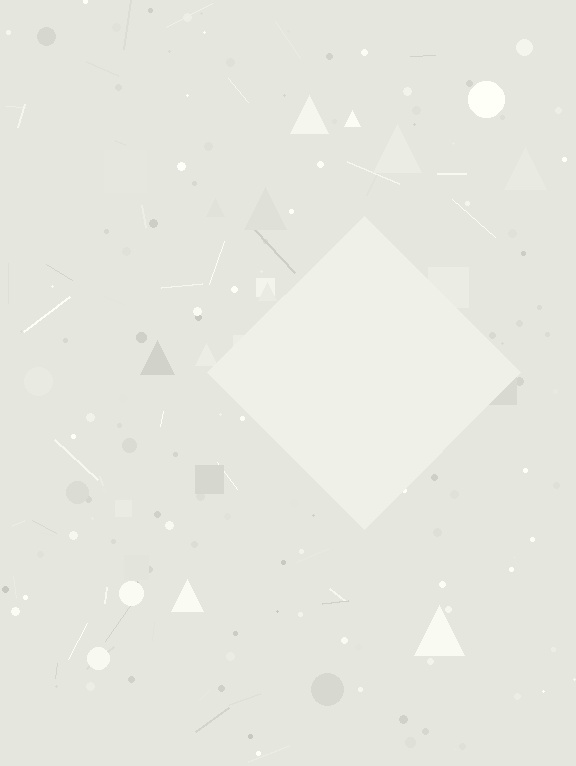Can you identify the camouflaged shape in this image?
The camouflaged shape is a diamond.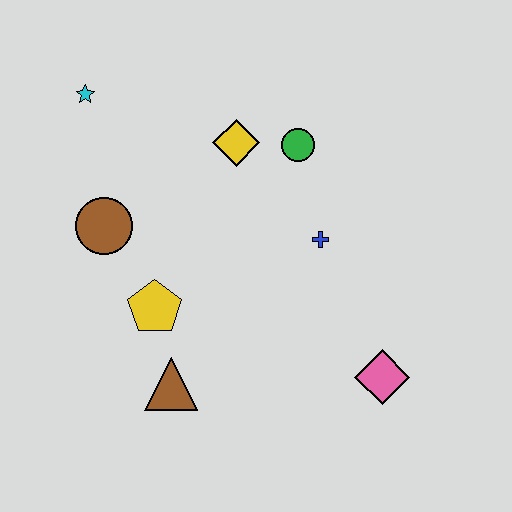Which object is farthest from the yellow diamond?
The pink diamond is farthest from the yellow diamond.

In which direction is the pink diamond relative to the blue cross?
The pink diamond is below the blue cross.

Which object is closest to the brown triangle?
The yellow pentagon is closest to the brown triangle.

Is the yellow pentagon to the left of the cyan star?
No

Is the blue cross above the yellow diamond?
No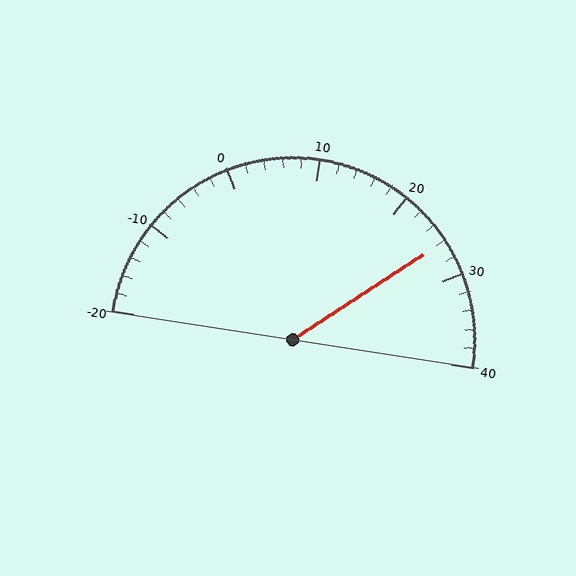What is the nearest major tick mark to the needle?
The nearest major tick mark is 30.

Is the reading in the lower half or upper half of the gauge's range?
The reading is in the upper half of the range (-20 to 40).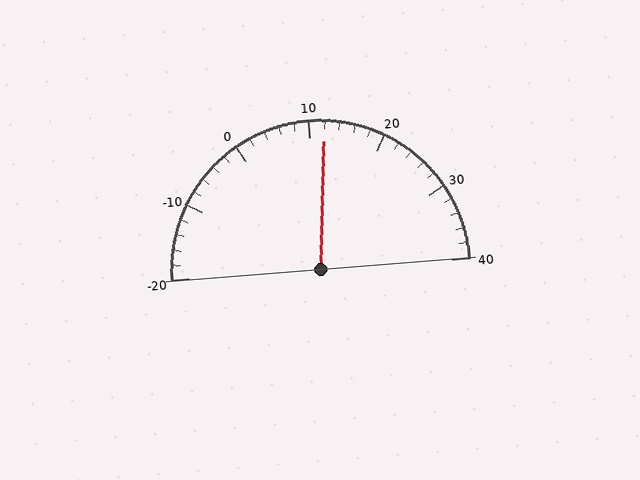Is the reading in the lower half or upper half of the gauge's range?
The reading is in the upper half of the range (-20 to 40).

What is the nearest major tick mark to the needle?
The nearest major tick mark is 10.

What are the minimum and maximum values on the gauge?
The gauge ranges from -20 to 40.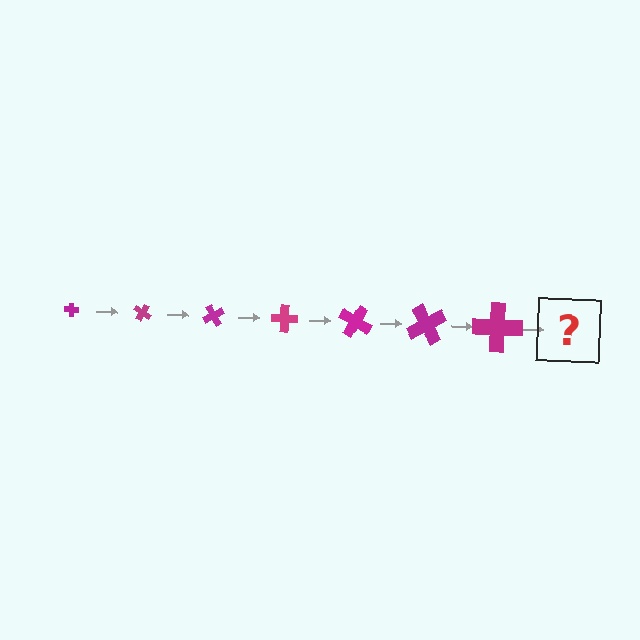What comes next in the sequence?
The next element should be a cross, larger than the previous one and rotated 210 degrees from the start.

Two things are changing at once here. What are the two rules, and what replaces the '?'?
The two rules are that the cross grows larger each step and it rotates 30 degrees each step. The '?' should be a cross, larger than the previous one and rotated 210 degrees from the start.